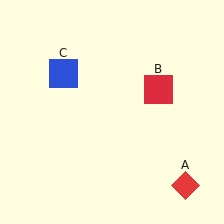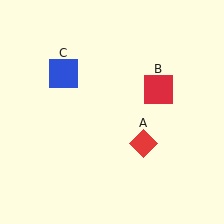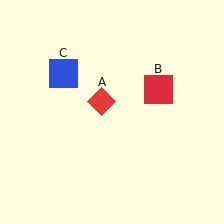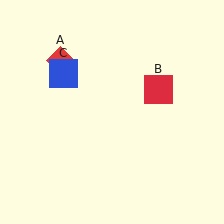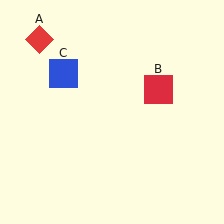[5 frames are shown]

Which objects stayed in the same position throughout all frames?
Red square (object B) and blue square (object C) remained stationary.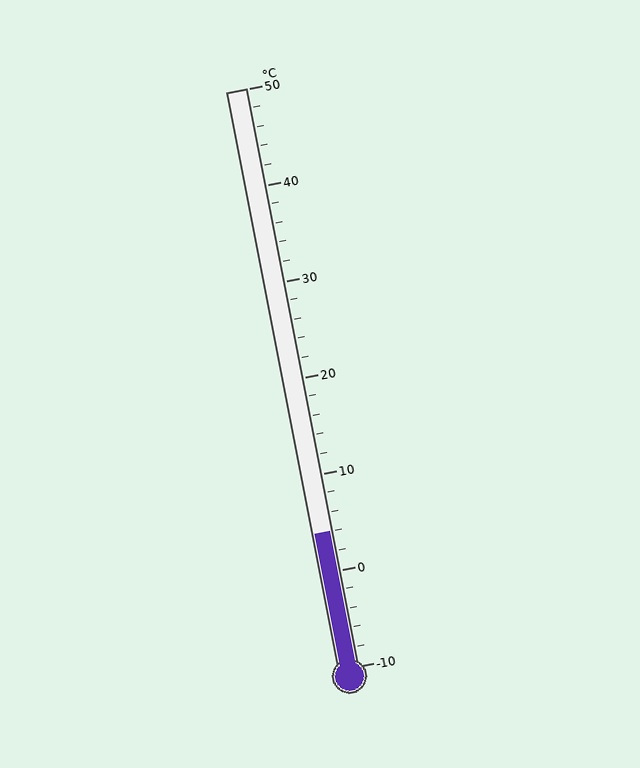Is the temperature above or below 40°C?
The temperature is below 40°C.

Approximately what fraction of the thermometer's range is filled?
The thermometer is filled to approximately 25% of its range.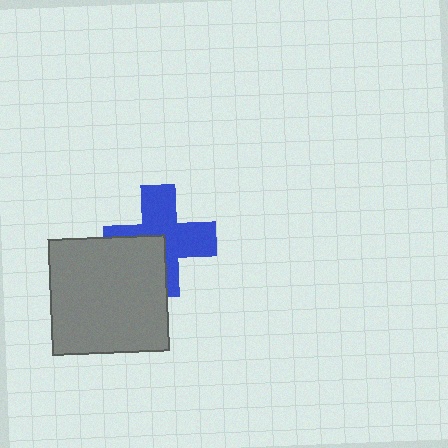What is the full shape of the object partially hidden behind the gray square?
The partially hidden object is a blue cross.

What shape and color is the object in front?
The object in front is a gray square.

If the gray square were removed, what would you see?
You would see the complete blue cross.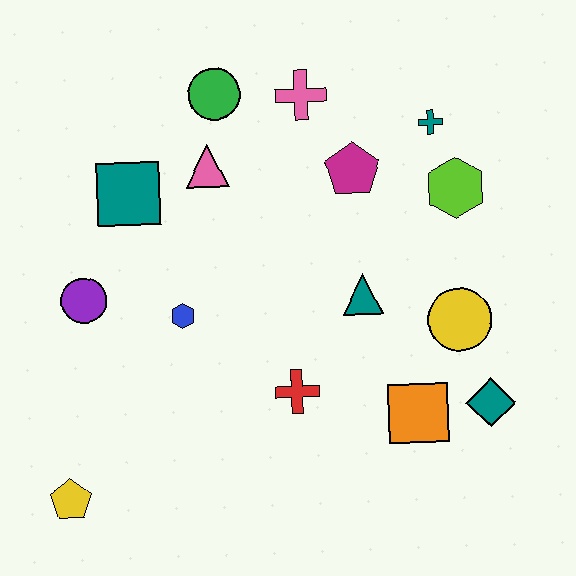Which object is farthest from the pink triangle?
The teal diamond is farthest from the pink triangle.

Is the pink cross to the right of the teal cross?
No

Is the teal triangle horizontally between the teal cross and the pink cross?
Yes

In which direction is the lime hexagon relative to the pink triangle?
The lime hexagon is to the right of the pink triangle.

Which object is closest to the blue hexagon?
The purple circle is closest to the blue hexagon.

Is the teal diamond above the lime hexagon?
No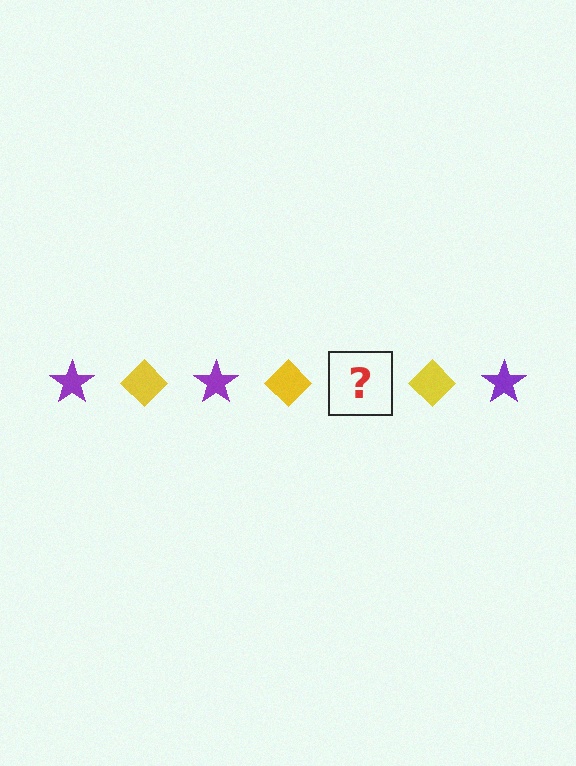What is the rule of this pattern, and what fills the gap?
The rule is that the pattern alternates between purple star and yellow diamond. The gap should be filled with a purple star.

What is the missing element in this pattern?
The missing element is a purple star.